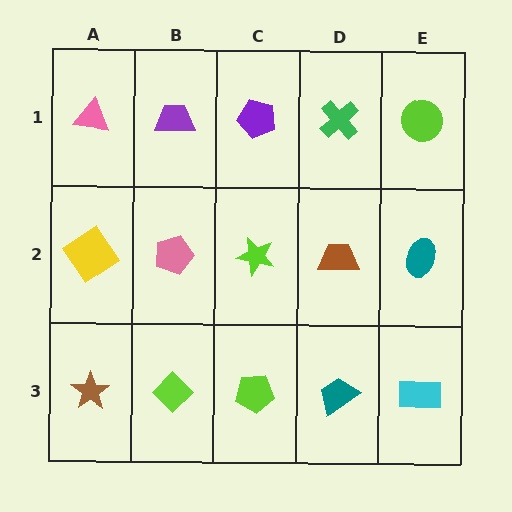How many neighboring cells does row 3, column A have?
2.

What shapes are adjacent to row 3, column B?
A pink pentagon (row 2, column B), a brown star (row 3, column A), a lime pentagon (row 3, column C).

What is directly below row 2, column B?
A lime diamond.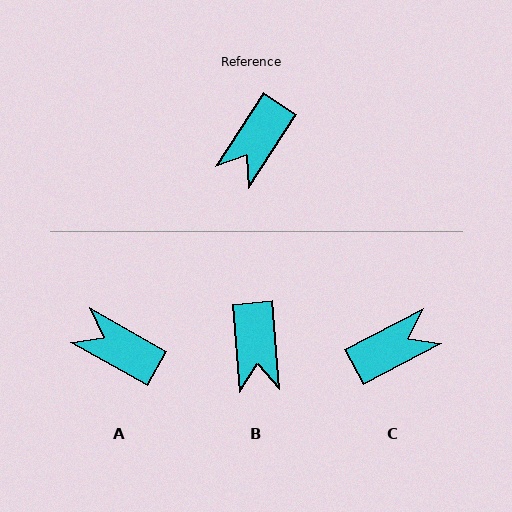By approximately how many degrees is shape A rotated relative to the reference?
Approximately 86 degrees clockwise.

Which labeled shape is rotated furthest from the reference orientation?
C, about 151 degrees away.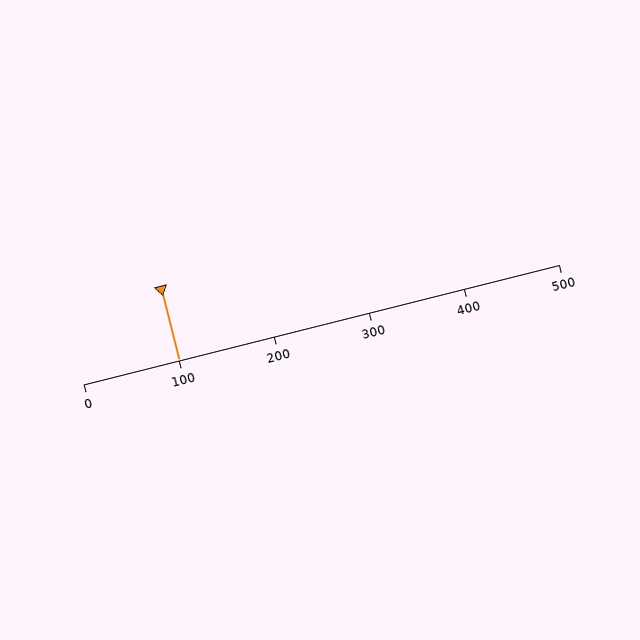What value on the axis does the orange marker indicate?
The marker indicates approximately 100.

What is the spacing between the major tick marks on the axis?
The major ticks are spaced 100 apart.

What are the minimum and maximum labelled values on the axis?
The axis runs from 0 to 500.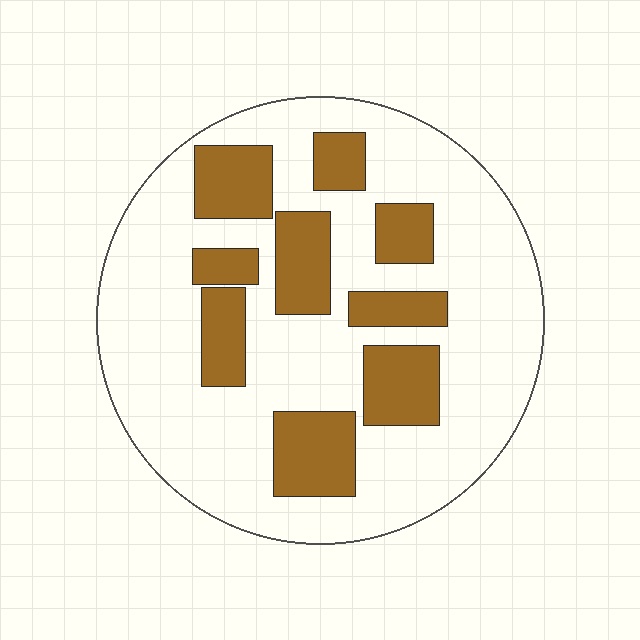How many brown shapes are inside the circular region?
9.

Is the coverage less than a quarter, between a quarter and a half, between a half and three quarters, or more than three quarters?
Between a quarter and a half.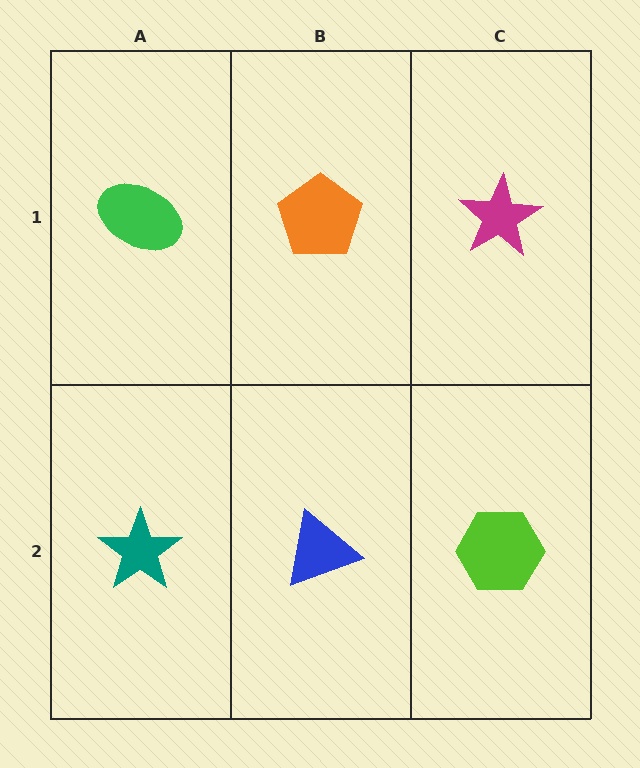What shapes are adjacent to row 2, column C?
A magenta star (row 1, column C), a blue triangle (row 2, column B).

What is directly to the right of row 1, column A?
An orange pentagon.